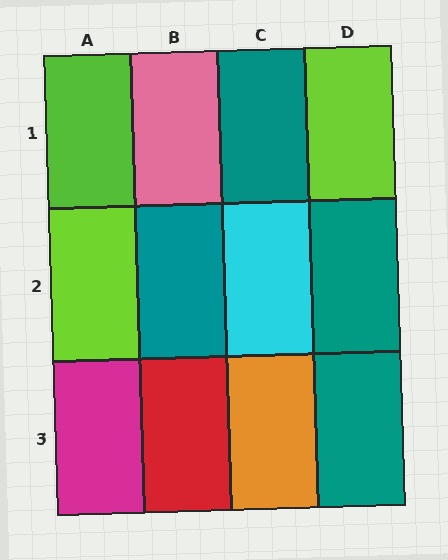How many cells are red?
1 cell is red.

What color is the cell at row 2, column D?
Teal.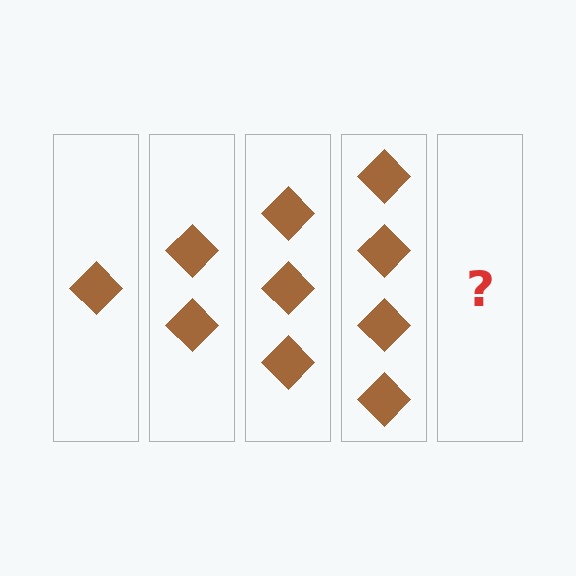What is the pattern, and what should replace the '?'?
The pattern is that each step adds one more diamond. The '?' should be 5 diamonds.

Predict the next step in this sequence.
The next step is 5 diamonds.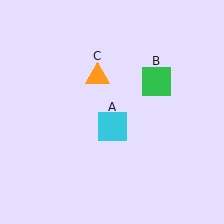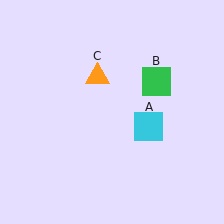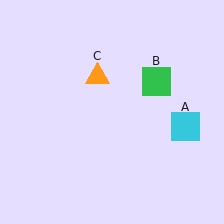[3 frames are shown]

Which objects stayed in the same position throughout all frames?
Green square (object B) and orange triangle (object C) remained stationary.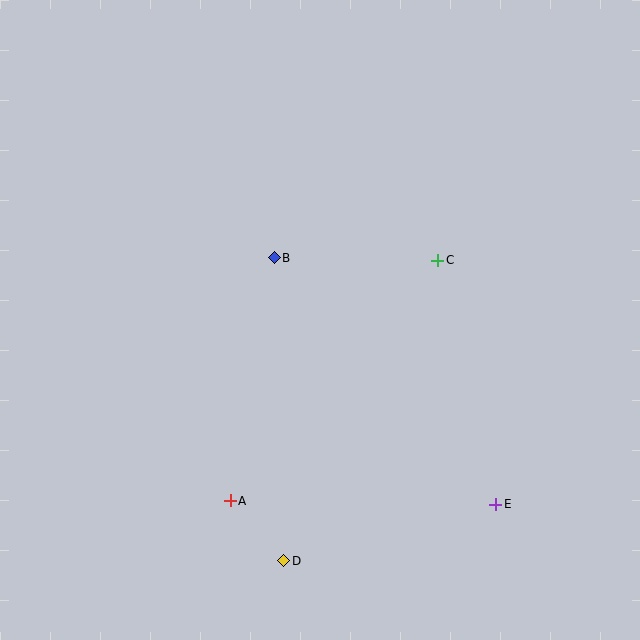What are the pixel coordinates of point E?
Point E is at (496, 504).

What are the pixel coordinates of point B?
Point B is at (274, 258).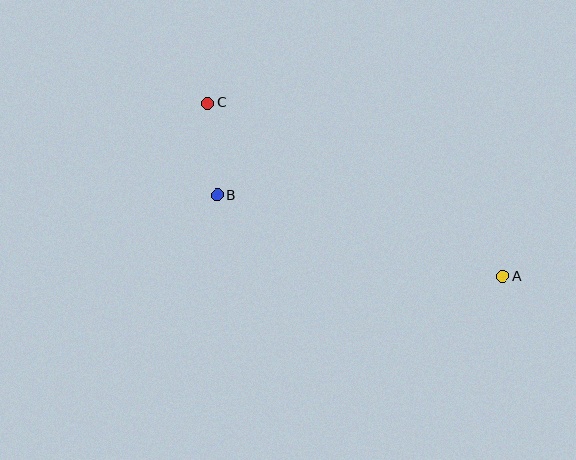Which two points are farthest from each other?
Points A and C are farthest from each other.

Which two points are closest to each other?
Points B and C are closest to each other.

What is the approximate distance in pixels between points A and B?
The distance between A and B is approximately 297 pixels.